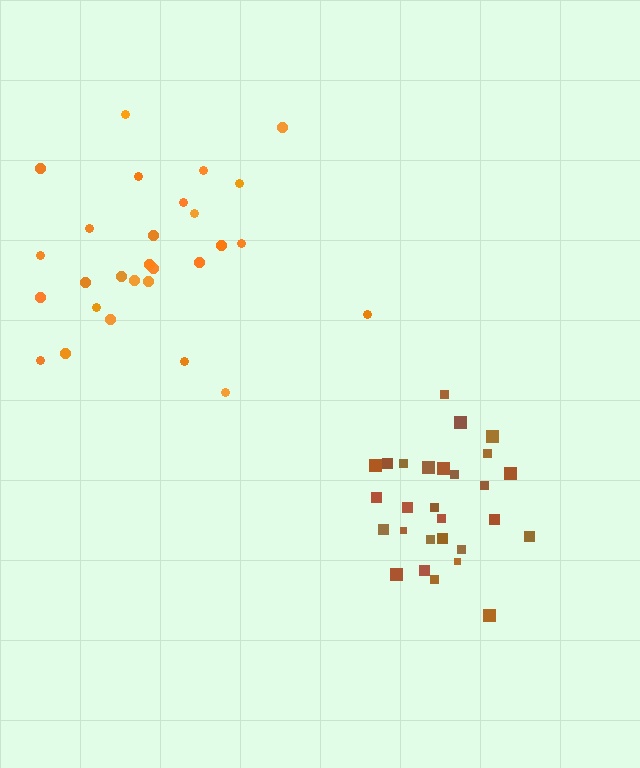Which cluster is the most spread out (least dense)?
Orange.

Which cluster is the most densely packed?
Brown.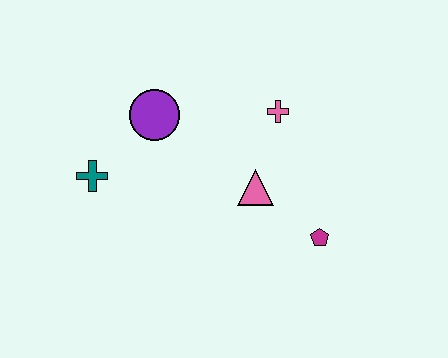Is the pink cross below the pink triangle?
No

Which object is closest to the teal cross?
The purple circle is closest to the teal cross.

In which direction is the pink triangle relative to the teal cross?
The pink triangle is to the right of the teal cross.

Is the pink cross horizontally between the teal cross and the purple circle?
No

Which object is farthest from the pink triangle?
The teal cross is farthest from the pink triangle.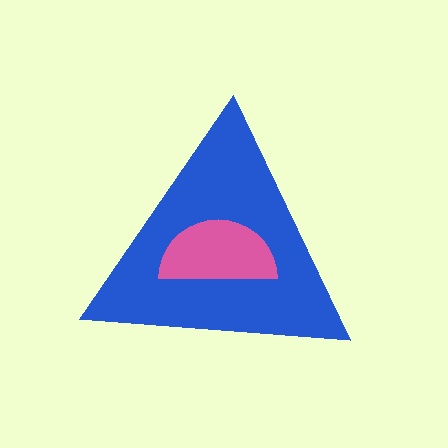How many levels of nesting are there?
2.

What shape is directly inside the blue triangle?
The pink semicircle.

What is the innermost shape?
The pink semicircle.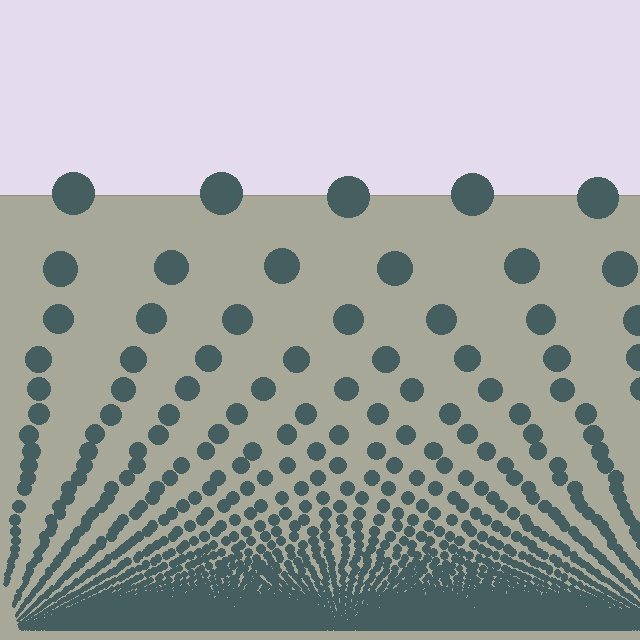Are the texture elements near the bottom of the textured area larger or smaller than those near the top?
Smaller. The gradient is inverted — elements near the bottom are smaller and denser.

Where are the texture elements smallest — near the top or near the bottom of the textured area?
Near the bottom.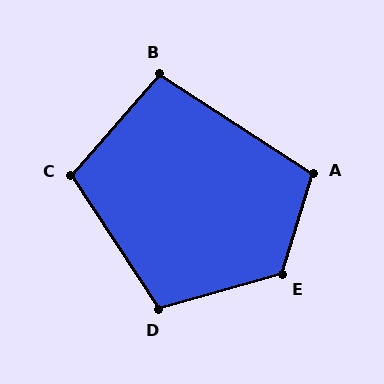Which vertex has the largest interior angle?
E, at approximately 123 degrees.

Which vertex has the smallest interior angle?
B, at approximately 98 degrees.